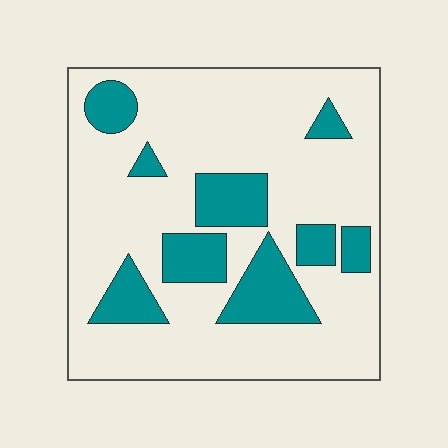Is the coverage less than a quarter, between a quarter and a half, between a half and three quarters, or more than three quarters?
Less than a quarter.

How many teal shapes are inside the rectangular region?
9.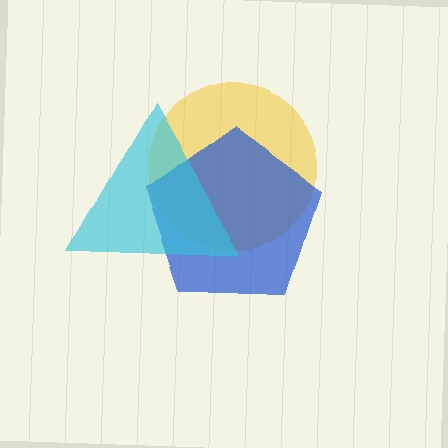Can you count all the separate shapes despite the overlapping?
Yes, there are 3 separate shapes.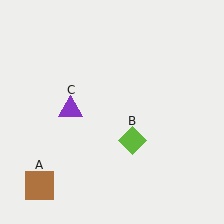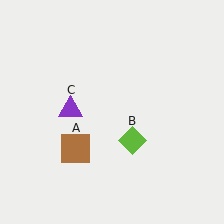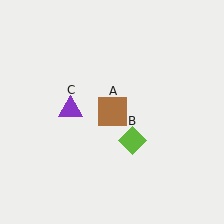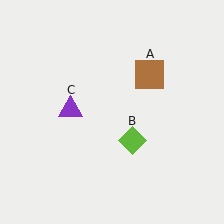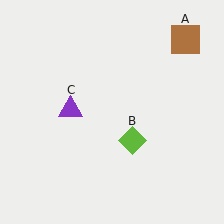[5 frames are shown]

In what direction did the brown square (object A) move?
The brown square (object A) moved up and to the right.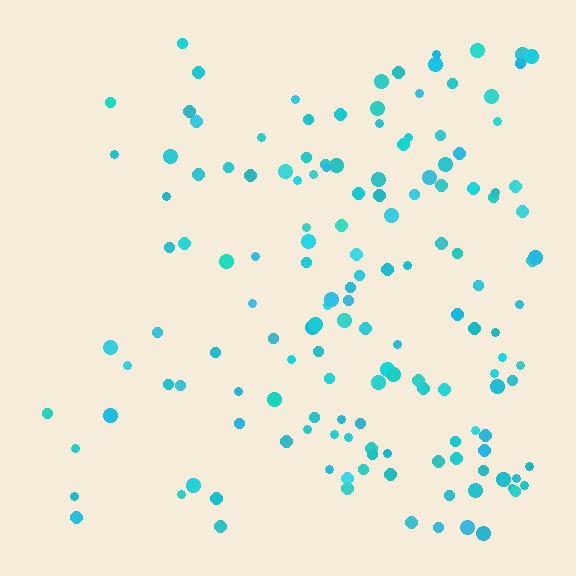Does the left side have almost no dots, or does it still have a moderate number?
Still a moderate number, just noticeably fewer than the right.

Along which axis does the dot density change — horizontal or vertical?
Horizontal.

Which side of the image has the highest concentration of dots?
The right.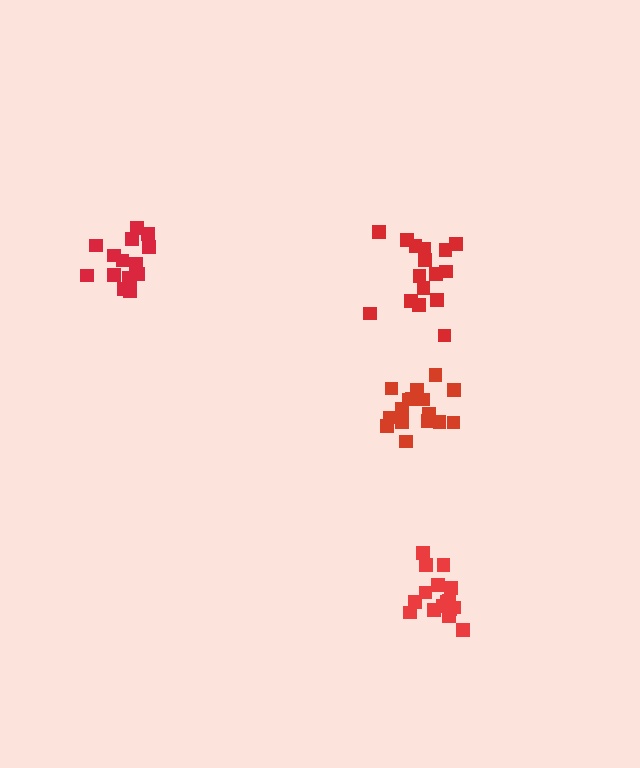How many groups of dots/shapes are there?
There are 4 groups.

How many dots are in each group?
Group 1: 16 dots, Group 2: 16 dots, Group 3: 15 dots, Group 4: 16 dots (63 total).